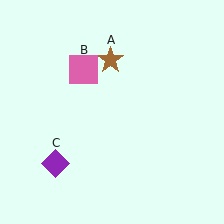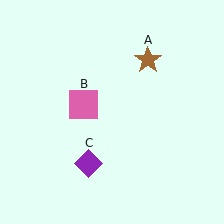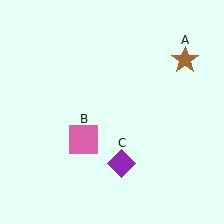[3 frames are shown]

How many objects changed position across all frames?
3 objects changed position: brown star (object A), pink square (object B), purple diamond (object C).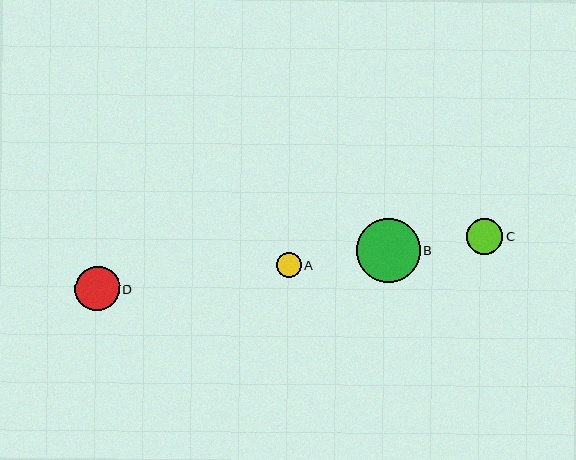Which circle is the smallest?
Circle A is the smallest with a size of approximately 24 pixels.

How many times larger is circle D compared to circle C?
Circle D is approximately 1.2 times the size of circle C.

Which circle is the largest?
Circle B is the largest with a size of approximately 64 pixels.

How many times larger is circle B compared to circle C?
Circle B is approximately 1.8 times the size of circle C.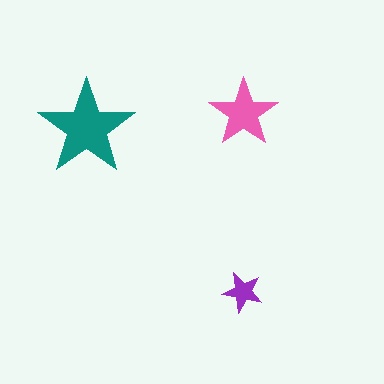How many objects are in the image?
There are 3 objects in the image.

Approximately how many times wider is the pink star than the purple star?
About 1.5 times wider.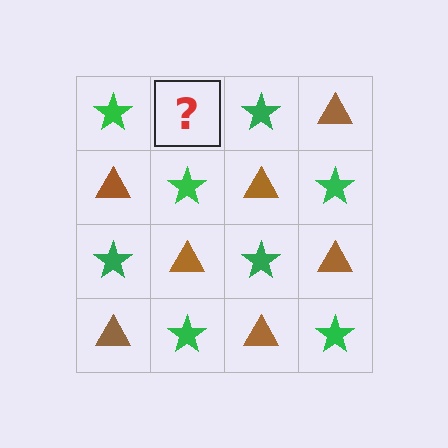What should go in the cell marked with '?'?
The missing cell should contain a brown triangle.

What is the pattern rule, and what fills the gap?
The rule is that it alternates green star and brown triangle in a checkerboard pattern. The gap should be filled with a brown triangle.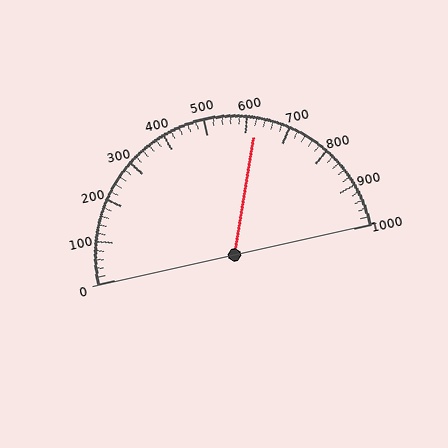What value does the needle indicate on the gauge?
The needle indicates approximately 620.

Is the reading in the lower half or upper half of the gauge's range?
The reading is in the upper half of the range (0 to 1000).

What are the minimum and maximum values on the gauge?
The gauge ranges from 0 to 1000.